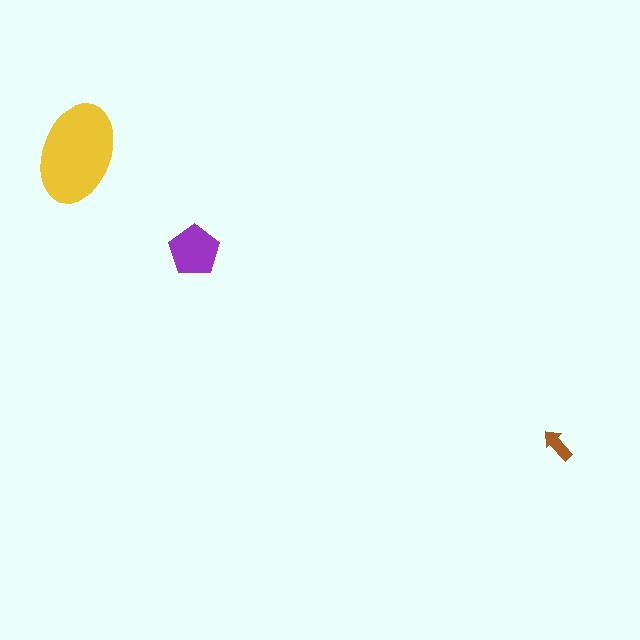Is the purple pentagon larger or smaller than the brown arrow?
Larger.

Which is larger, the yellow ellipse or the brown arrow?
The yellow ellipse.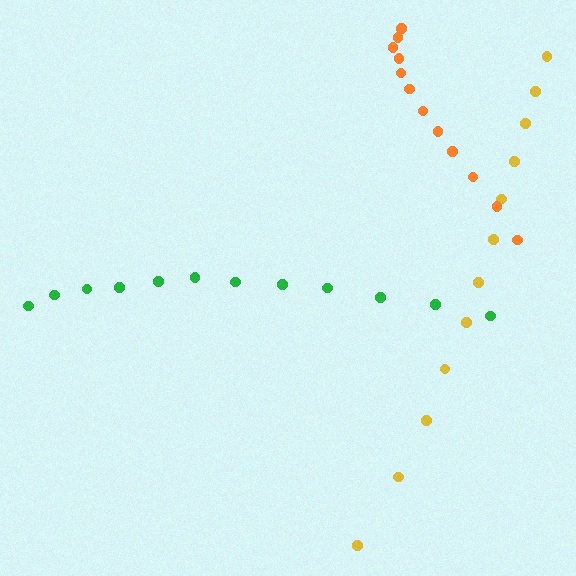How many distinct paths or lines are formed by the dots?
There are 3 distinct paths.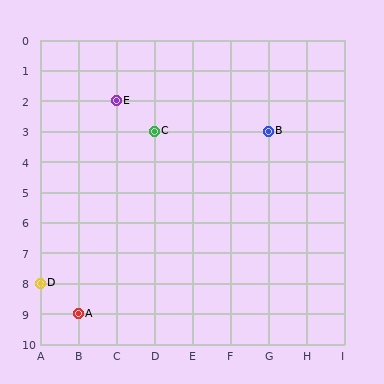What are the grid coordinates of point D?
Point D is at grid coordinates (A, 8).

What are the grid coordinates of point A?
Point A is at grid coordinates (B, 9).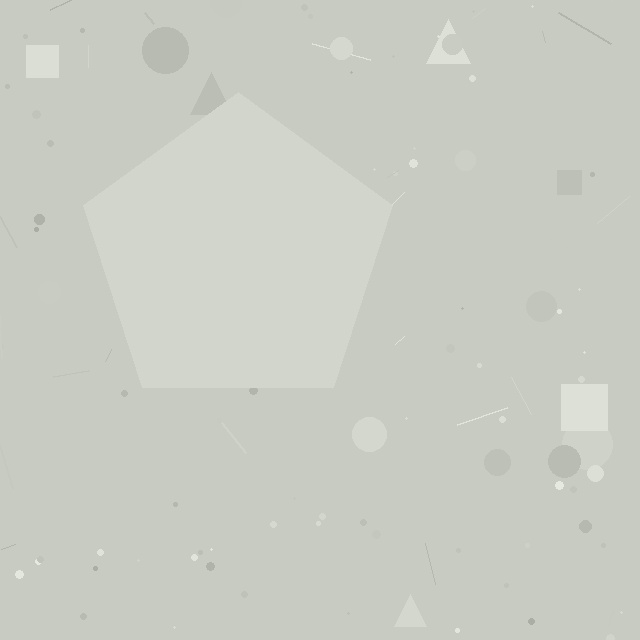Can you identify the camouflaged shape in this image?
The camouflaged shape is a pentagon.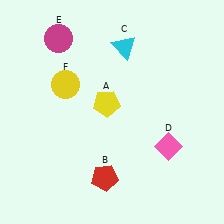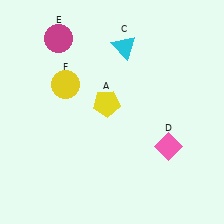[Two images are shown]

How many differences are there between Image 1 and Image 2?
There is 1 difference between the two images.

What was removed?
The red pentagon (B) was removed in Image 2.